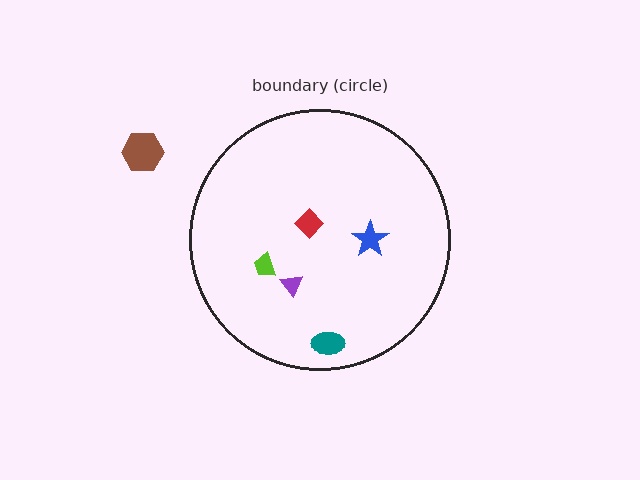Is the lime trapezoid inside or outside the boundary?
Inside.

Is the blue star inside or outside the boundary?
Inside.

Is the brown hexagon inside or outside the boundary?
Outside.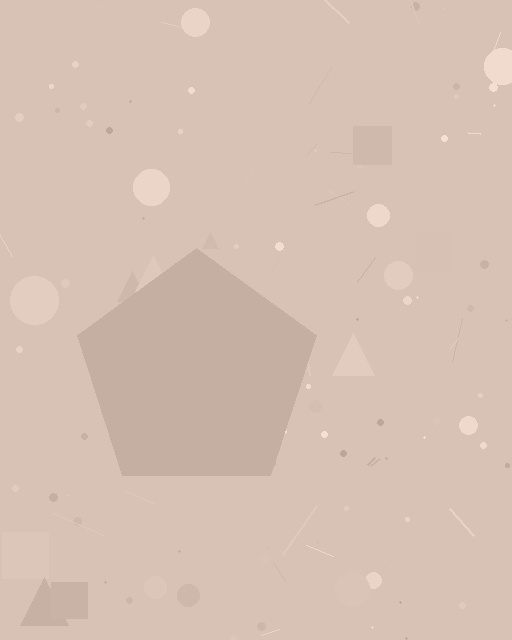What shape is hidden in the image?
A pentagon is hidden in the image.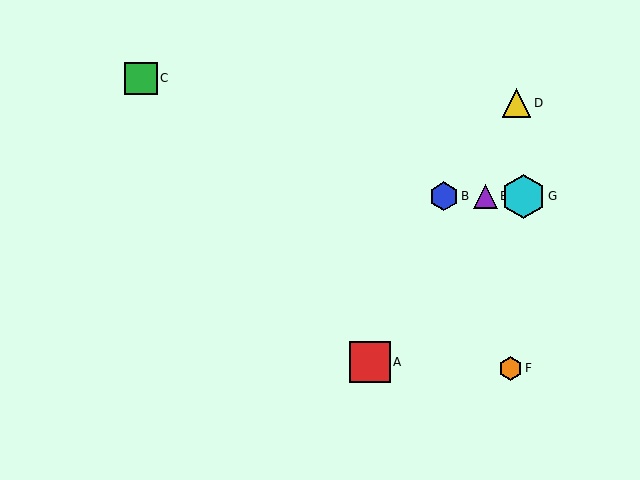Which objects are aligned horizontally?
Objects B, E, G are aligned horizontally.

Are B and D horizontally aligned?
No, B is at y≈196 and D is at y≈103.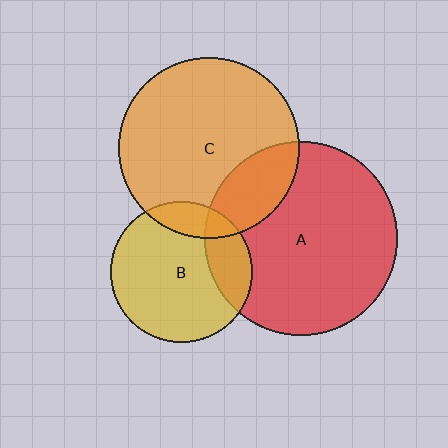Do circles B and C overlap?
Yes.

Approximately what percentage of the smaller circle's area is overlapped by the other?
Approximately 15%.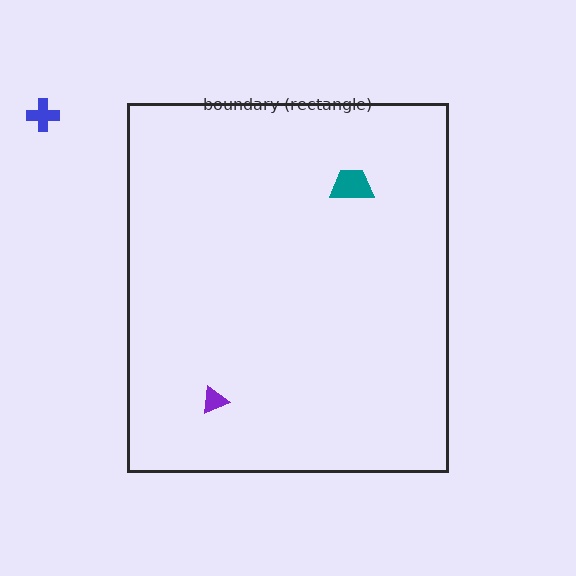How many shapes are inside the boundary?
2 inside, 1 outside.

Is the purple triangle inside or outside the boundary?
Inside.